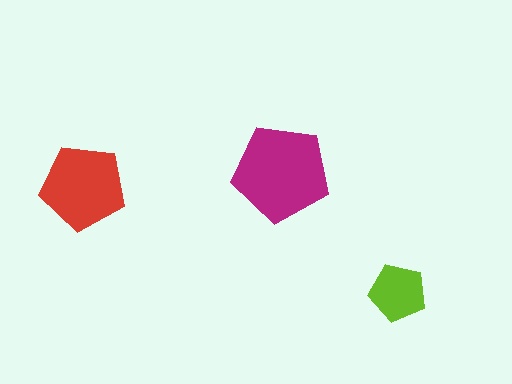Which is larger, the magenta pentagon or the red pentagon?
The magenta one.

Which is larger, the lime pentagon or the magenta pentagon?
The magenta one.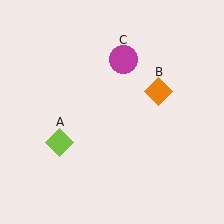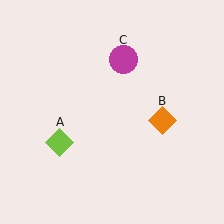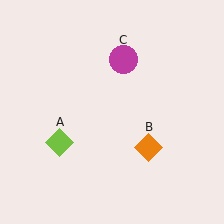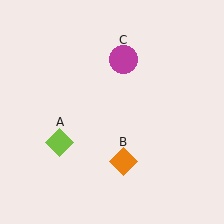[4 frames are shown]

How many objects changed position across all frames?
1 object changed position: orange diamond (object B).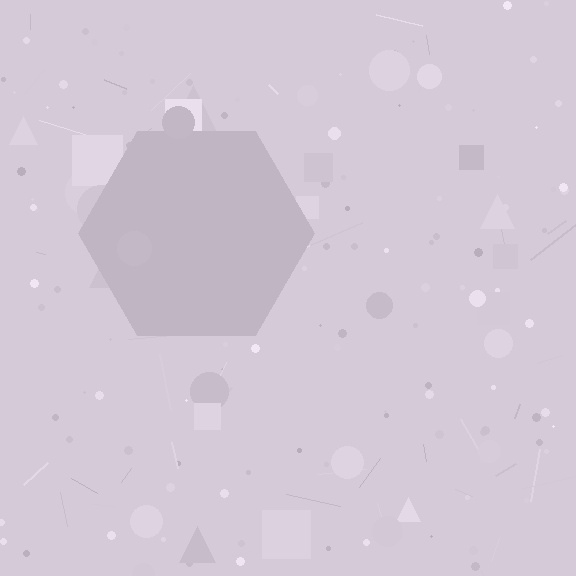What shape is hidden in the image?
A hexagon is hidden in the image.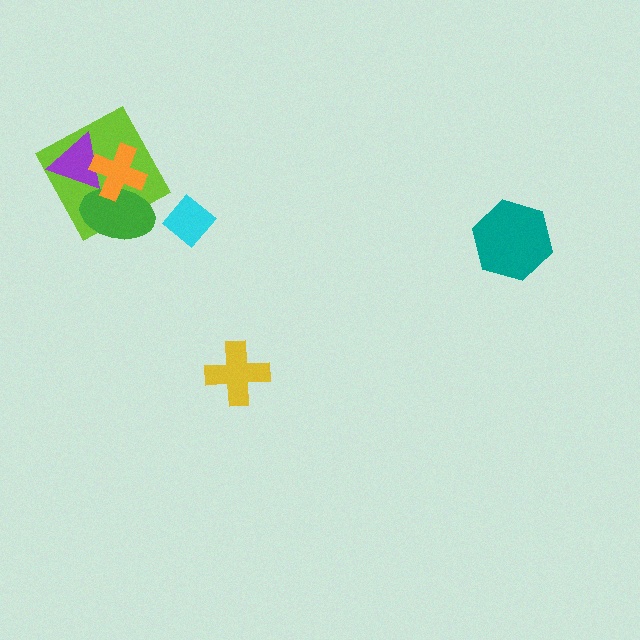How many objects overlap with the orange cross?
3 objects overlap with the orange cross.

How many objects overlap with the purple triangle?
2 objects overlap with the purple triangle.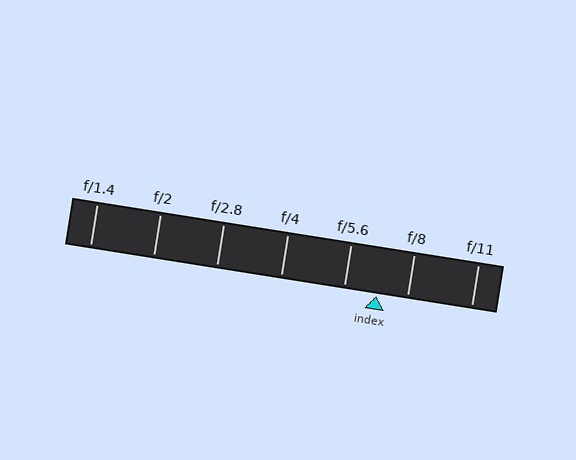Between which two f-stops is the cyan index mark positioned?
The index mark is between f/5.6 and f/8.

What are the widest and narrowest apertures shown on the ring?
The widest aperture shown is f/1.4 and the narrowest is f/11.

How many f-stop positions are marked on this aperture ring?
There are 7 f-stop positions marked.